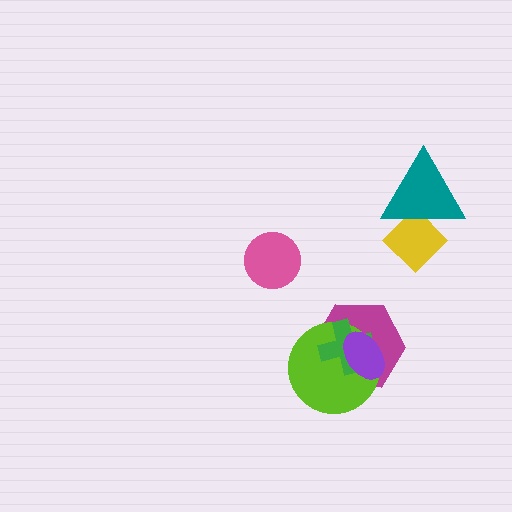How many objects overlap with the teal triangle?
1 object overlaps with the teal triangle.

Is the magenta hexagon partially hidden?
Yes, it is partially covered by another shape.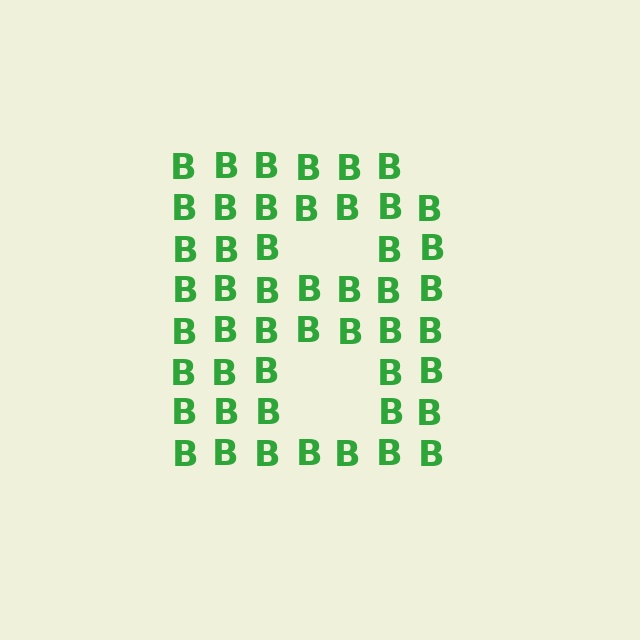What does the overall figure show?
The overall figure shows the letter B.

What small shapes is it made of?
It is made of small letter B's.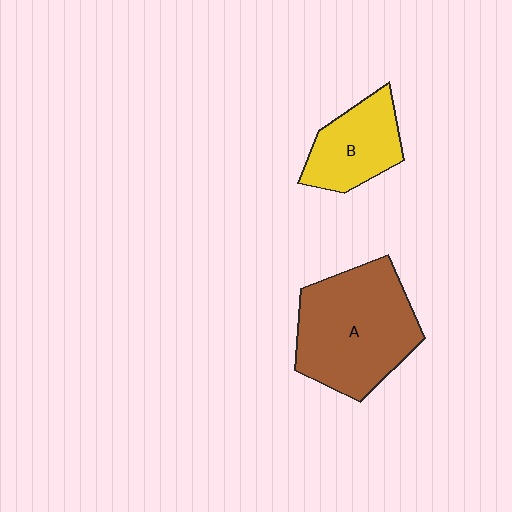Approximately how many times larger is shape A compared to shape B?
Approximately 1.9 times.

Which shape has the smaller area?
Shape B (yellow).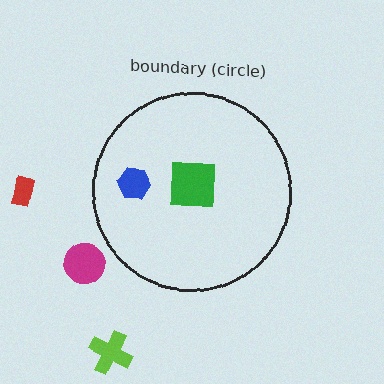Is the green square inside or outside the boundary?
Inside.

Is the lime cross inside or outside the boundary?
Outside.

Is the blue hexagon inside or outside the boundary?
Inside.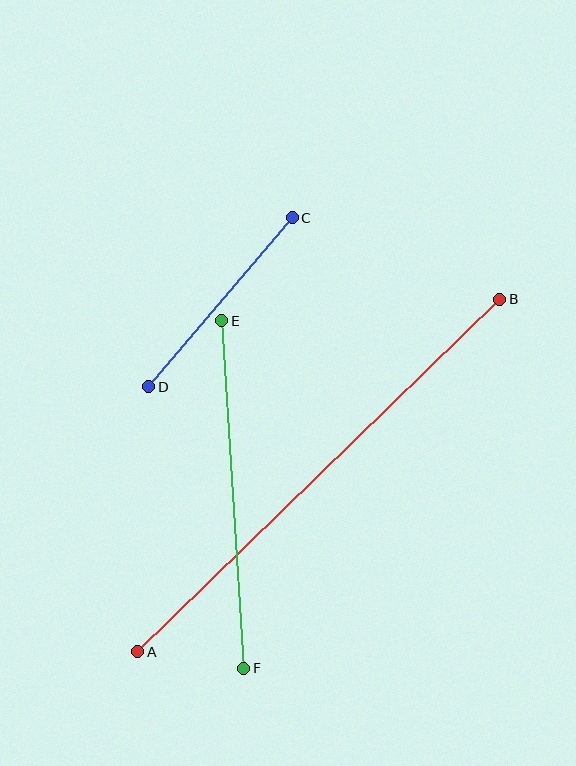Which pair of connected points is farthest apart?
Points A and B are farthest apart.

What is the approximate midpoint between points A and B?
The midpoint is at approximately (319, 476) pixels.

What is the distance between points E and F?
The distance is approximately 348 pixels.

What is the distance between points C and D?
The distance is approximately 222 pixels.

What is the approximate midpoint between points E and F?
The midpoint is at approximately (233, 494) pixels.